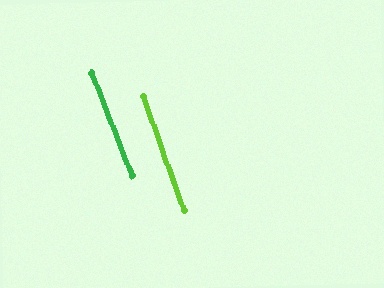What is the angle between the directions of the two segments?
Approximately 1 degree.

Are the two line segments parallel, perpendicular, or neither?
Parallel — their directions differ by only 1.4°.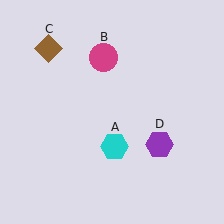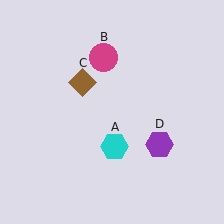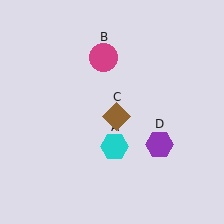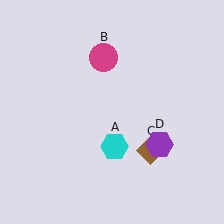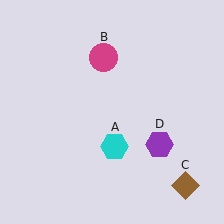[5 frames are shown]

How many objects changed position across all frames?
1 object changed position: brown diamond (object C).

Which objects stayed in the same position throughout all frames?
Cyan hexagon (object A) and magenta circle (object B) and purple hexagon (object D) remained stationary.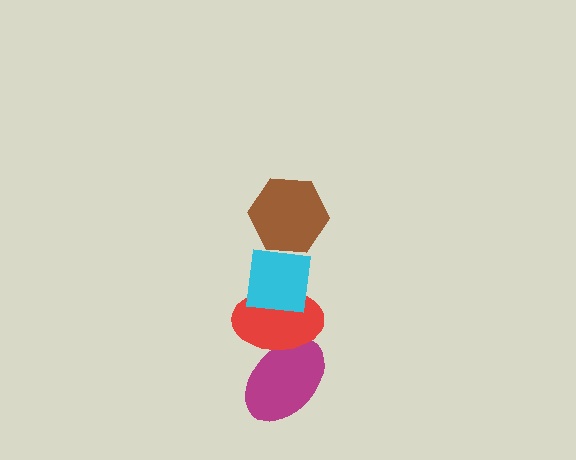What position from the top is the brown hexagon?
The brown hexagon is 1st from the top.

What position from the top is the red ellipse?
The red ellipse is 3rd from the top.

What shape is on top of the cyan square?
The brown hexagon is on top of the cyan square.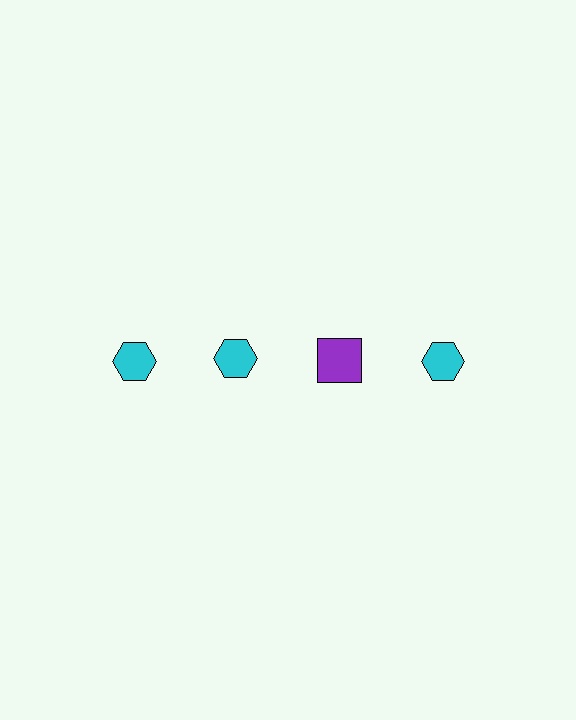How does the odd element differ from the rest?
It differs in both color (purple instead of cyan) and shape (square instead of hexagon).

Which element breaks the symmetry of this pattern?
The purple square in the top row, center column breaks the symmetry. All other shapes are cyan hexagons.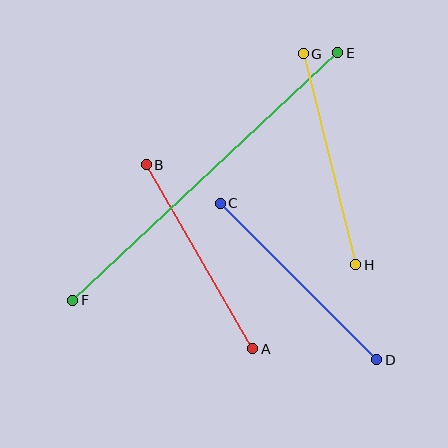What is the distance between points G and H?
The distance is approximately 218 pixels.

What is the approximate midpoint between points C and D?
The midpoint is at approximately (298, 281) pixels.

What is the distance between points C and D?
The distance is approximately 221 pixels.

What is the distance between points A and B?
The distance is approximately 213 pixels.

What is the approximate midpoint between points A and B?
The midpoint is at approximately (200, 257) pixels.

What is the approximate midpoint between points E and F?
The midpoint is at approximately (205, 177) pixels.